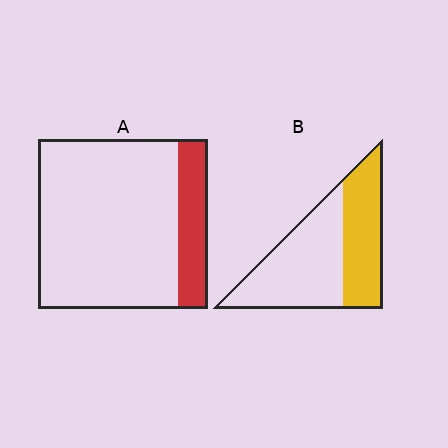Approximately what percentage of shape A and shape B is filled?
A is approximately 20% and B is approximately 40%.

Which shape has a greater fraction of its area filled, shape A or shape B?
Shape B.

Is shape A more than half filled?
No.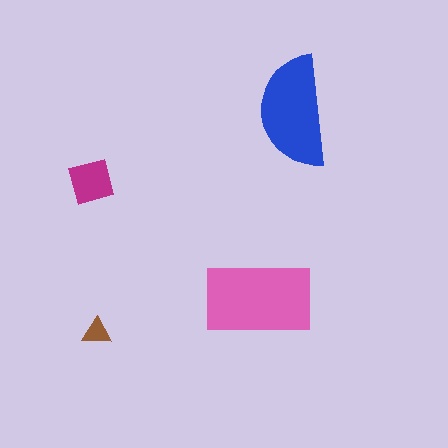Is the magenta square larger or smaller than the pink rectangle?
Smaller.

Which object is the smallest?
The brown triangle.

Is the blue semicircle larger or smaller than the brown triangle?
Larger.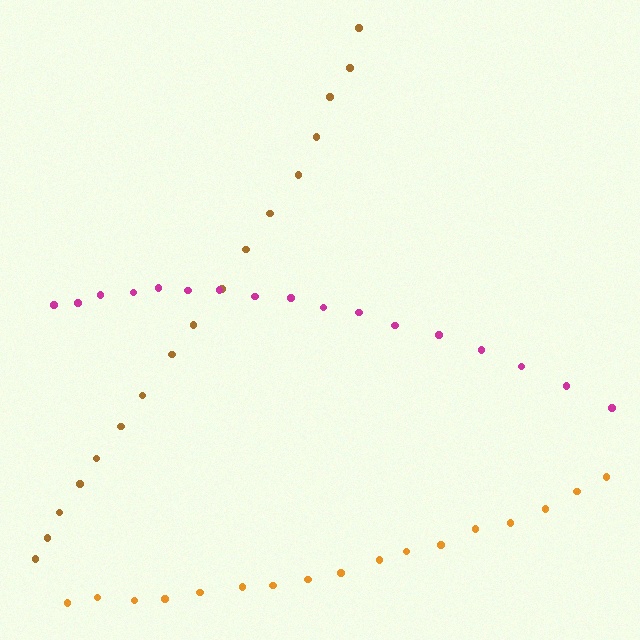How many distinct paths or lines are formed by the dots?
There are 3 distinct paths.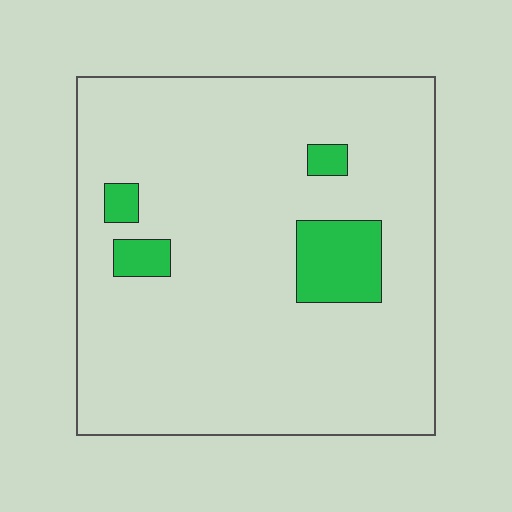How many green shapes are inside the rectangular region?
4.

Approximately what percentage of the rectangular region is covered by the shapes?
Approximately 10%.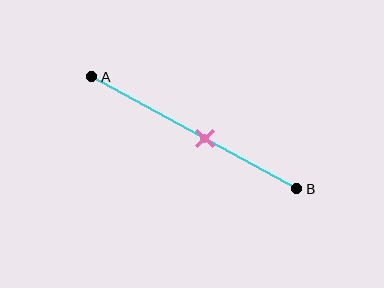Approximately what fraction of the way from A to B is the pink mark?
The pink mark is approximately 55% of the way from A to B.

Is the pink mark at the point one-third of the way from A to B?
No, the mark is at about 55% from A, not at the 33% one-third point.